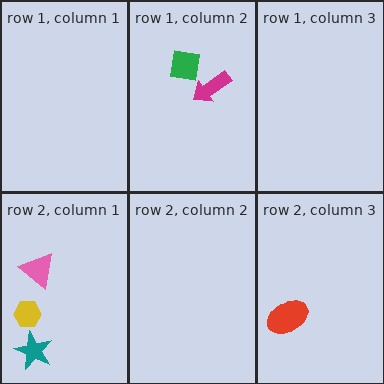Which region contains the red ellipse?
The row 2, column 3 region.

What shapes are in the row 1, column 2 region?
The magenta arrow, the green square.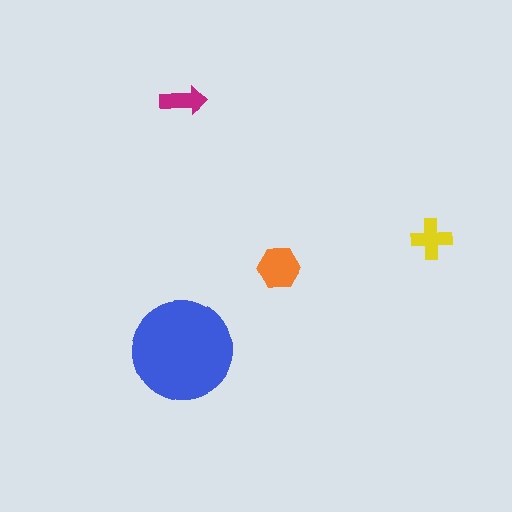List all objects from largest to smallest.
The blue circle, the orange hexagon, the yellow cross, the magenta arrow.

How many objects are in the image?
There are 4 objects in the image.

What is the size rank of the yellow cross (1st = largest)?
3rd.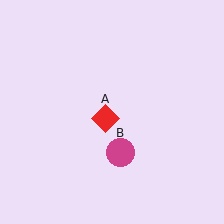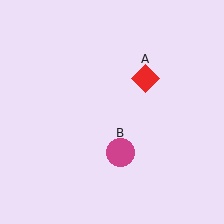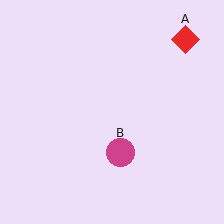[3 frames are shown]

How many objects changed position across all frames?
1 object changed position: red diamond (object A).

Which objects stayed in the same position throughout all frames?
Magenta circle (object B) remained stationary.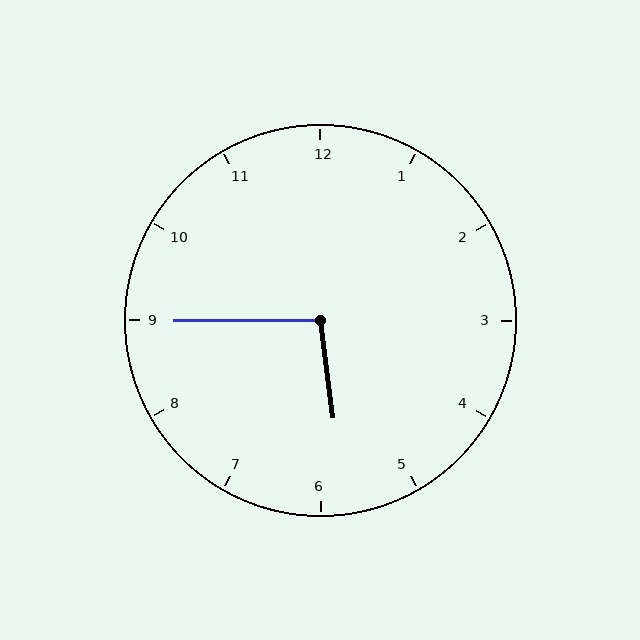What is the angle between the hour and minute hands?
Approximately 98 degrees.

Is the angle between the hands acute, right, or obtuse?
It is obtuse.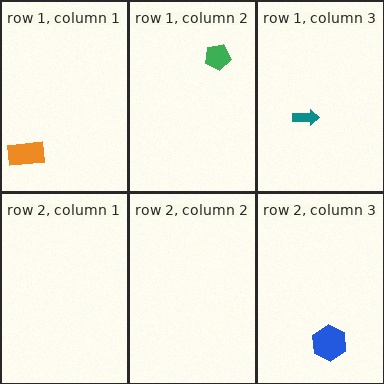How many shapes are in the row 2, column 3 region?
1.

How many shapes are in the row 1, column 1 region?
1.